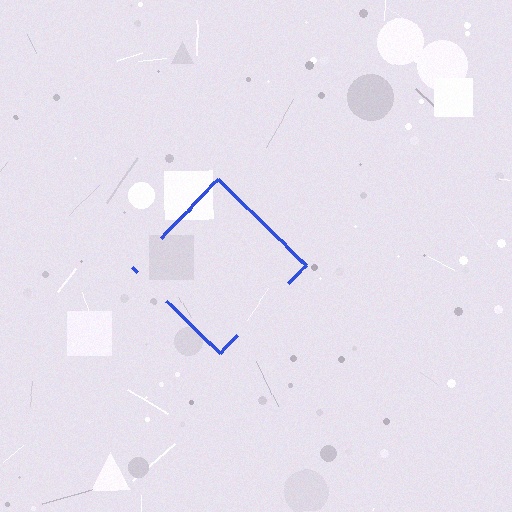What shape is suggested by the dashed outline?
The dashed outline suggests a diamond.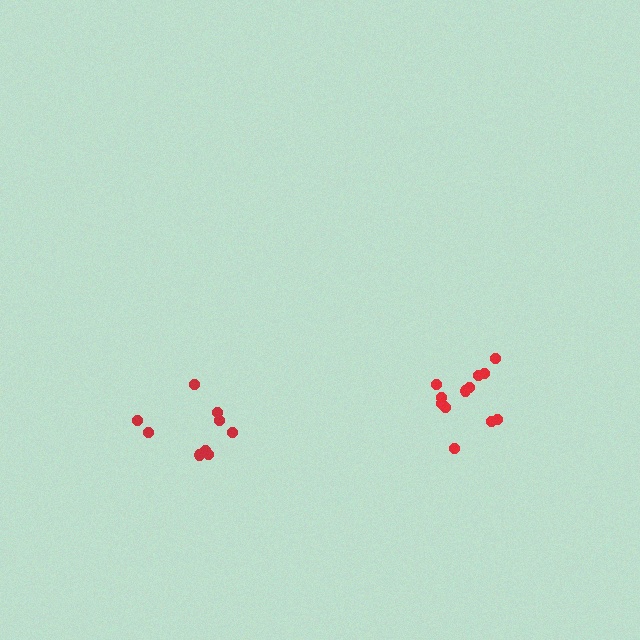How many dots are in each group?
Group 1: 9 dots, Group 2: 12 dots (21 total).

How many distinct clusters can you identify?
There are 2 distinct clusters.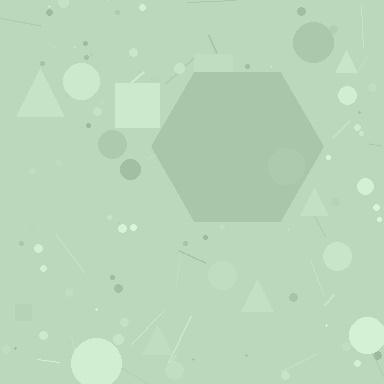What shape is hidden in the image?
A hexagon is hidden in the image.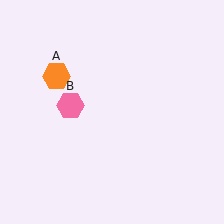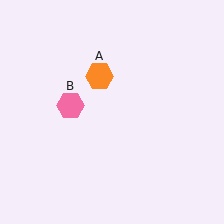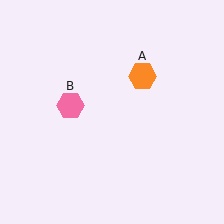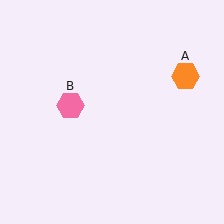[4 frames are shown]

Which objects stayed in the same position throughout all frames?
Pink hexagon (object B) remained stationary.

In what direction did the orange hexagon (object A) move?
The orange hexagon (object A) moved right.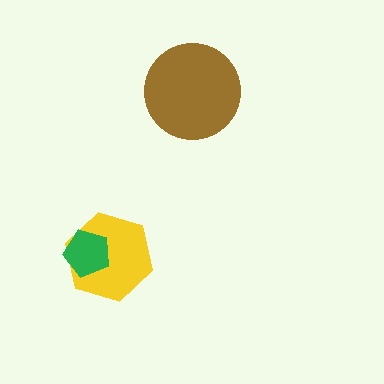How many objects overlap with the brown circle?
0 objects overlap with the brown circle.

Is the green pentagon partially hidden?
No, no other shape covers it.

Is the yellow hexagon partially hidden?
Yes, it is partially covered by another shape.